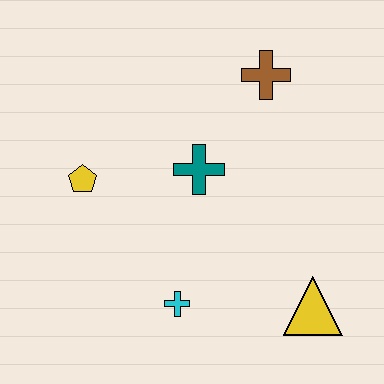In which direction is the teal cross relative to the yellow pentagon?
The teal cross is to the right of the yellow pentagon.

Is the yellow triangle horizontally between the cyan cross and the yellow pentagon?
No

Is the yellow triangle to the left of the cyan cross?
No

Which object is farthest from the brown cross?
The cyan cross is farthest from the brown cross.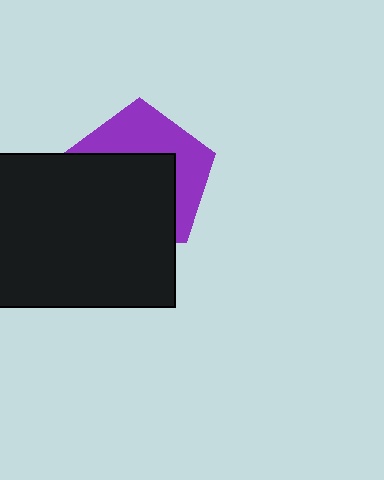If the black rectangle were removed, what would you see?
You would see the complete purple pentagon.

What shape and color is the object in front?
The object in front is a black rectangle.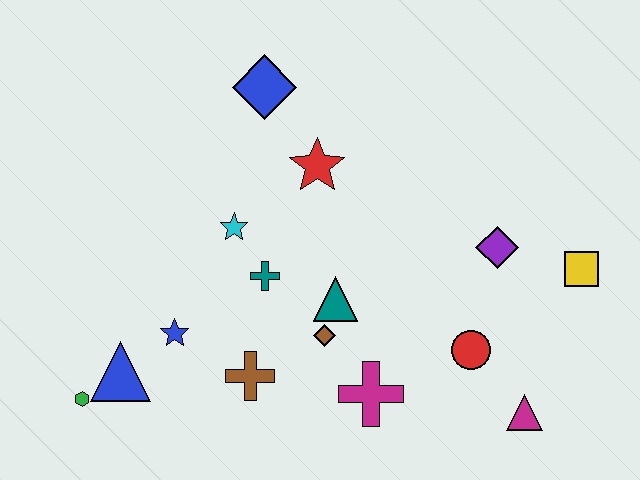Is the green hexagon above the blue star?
No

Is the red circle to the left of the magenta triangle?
Yes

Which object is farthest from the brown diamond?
The yellow square is farthest from the brown diamond.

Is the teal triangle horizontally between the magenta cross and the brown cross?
Yes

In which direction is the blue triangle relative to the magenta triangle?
The blue triangle is to the left of the magenta triangle.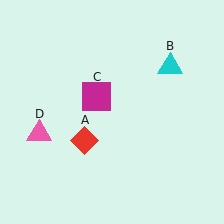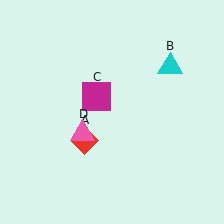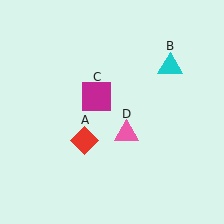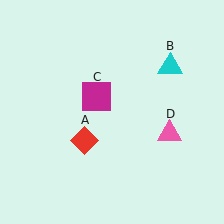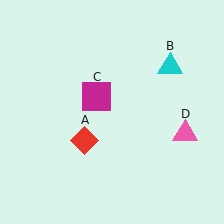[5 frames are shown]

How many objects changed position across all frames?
1 object changed position: pink triangle (object D).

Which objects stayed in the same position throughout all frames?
Red diamond (object A) and cyan triangle (object B) and magenta square (object C) remained stationary.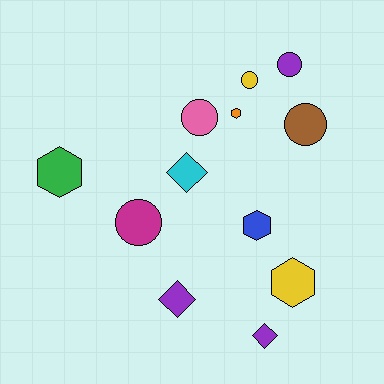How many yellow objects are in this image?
There are 2 yellow objects.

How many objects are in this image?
There are 12 objects.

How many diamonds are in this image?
There are 3 diamonds.